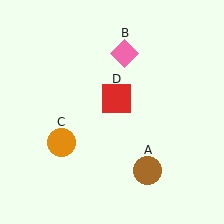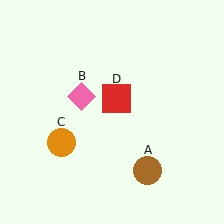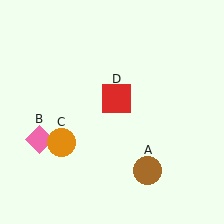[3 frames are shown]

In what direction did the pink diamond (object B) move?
The pink diamond (object B) moved down and to the left.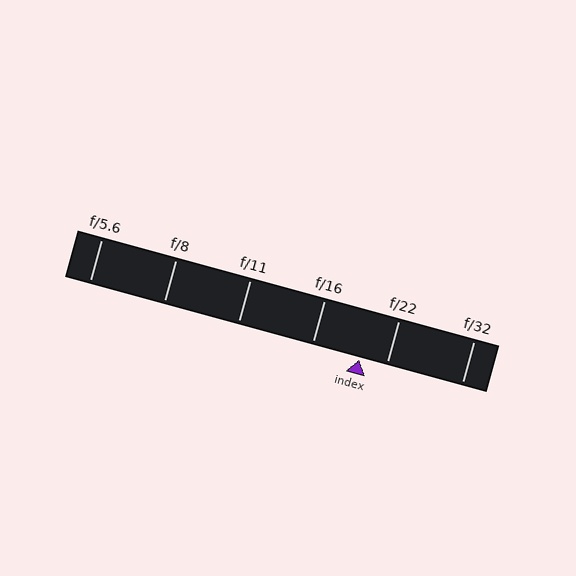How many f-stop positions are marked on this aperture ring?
There are 6 f-stop positions marked.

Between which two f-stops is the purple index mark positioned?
The index mark is between f/16 and f/22.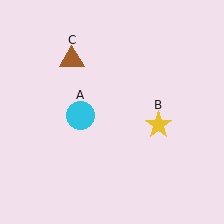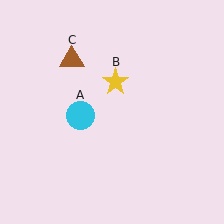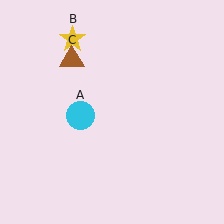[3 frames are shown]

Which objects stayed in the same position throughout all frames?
Cyan circle (object A) and brown triangle (object C) remained stationary.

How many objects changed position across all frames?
1 object changed position: yellow star (object B).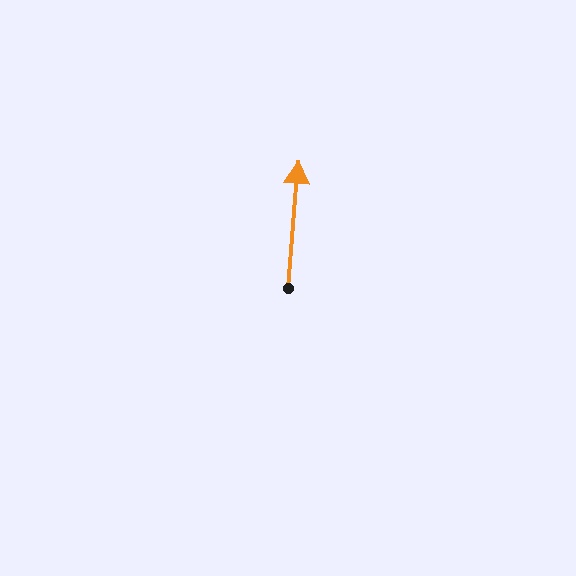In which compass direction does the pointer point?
North.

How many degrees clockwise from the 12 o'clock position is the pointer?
Approximately 5 degrees.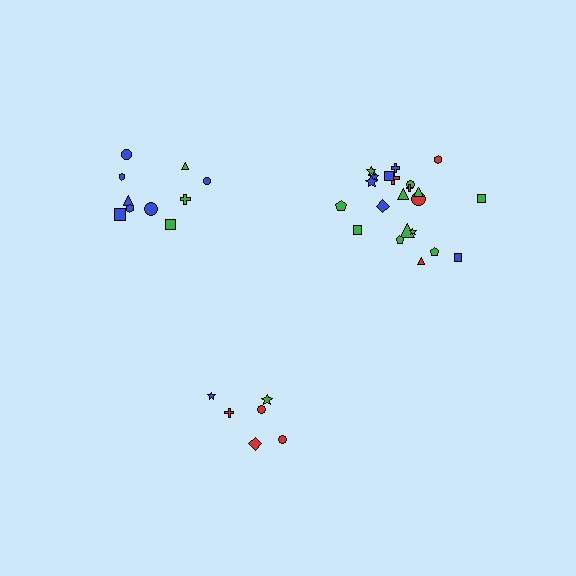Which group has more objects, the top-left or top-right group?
The top-right group.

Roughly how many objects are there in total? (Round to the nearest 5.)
Roughly 40 objects in total.